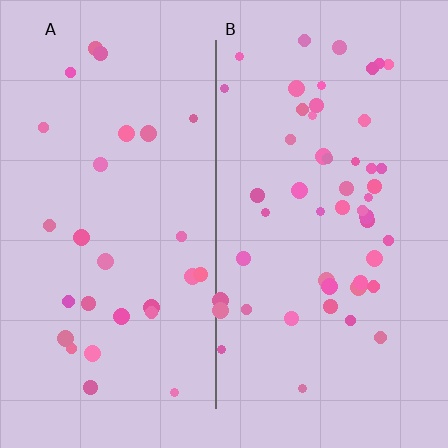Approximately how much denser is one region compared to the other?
Approximately 1.8× — region B over region A.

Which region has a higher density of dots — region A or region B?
B (the right).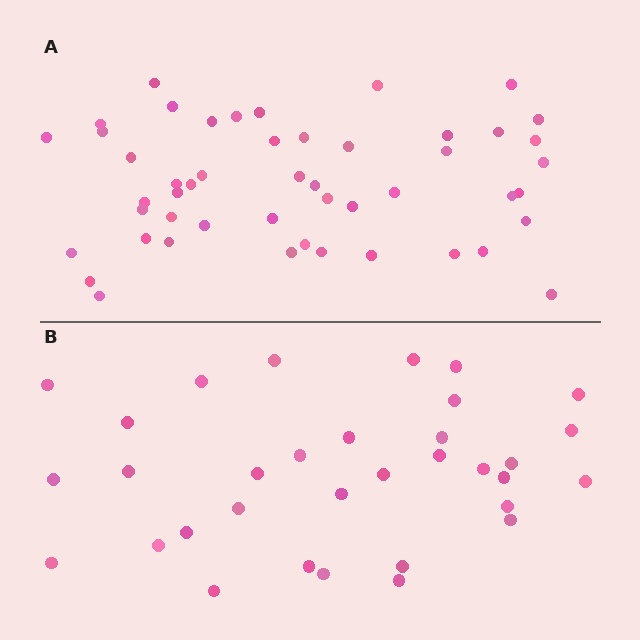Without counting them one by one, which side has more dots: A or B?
Region A (the top region) has more dots.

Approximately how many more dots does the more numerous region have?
Region A has approximately 15 more dots than region B.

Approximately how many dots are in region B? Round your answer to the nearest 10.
About 30 dots. (The exact count is 33, which rounds to 30.)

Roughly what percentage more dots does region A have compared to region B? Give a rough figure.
About 50% more.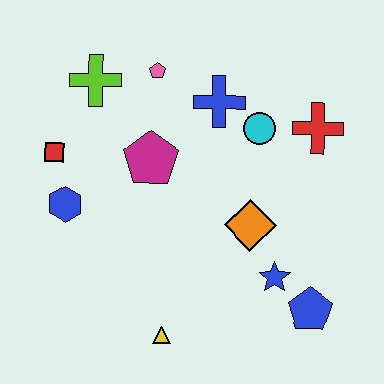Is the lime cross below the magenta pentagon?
No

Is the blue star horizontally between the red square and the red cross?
Yes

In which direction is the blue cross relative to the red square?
The blue cross is to the right of the red square.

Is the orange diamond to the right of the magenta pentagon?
Yes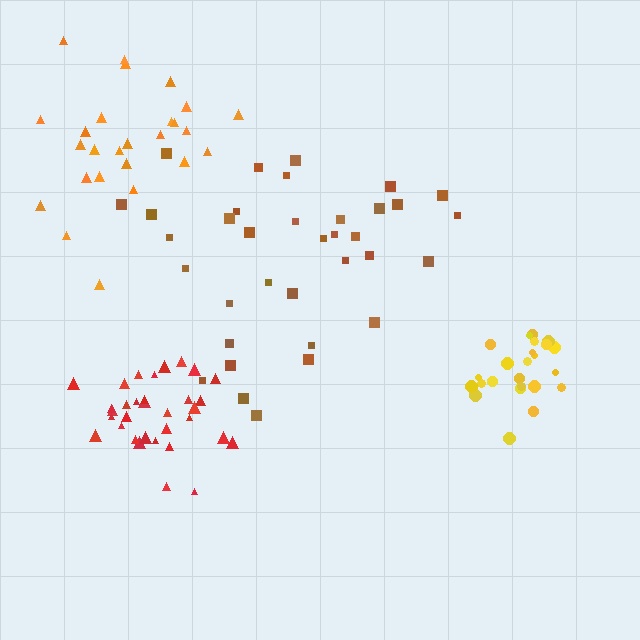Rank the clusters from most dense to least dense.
yellow, red, brown, orange.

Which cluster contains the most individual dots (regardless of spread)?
Brown (35).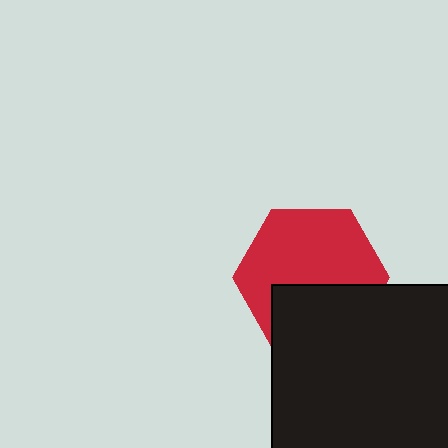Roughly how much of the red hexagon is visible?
About half of it is visible (roughly 62%).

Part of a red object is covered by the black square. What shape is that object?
It is a hexagon.